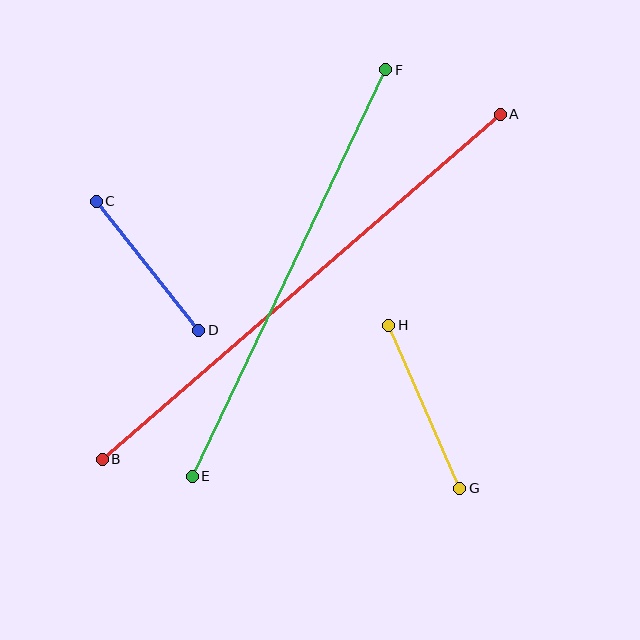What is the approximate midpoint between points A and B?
The midpoint is at approximately (301, 287) pixels.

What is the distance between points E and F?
The distance is approximately 450 pixels.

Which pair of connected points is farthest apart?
Points A and B are farthest apart.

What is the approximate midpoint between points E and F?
The midpoint is at approximately (289, 273) pixels.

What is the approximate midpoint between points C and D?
The midpoint is at approximately (147, 266) pixels.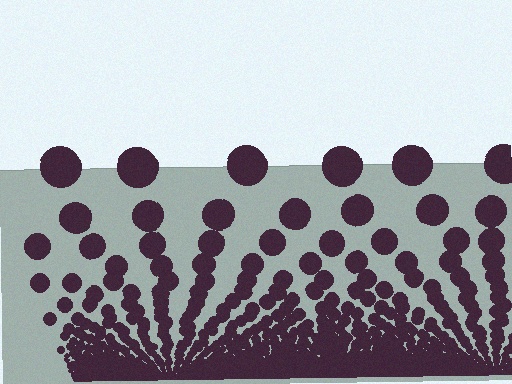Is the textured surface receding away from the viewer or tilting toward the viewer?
The surface appears to tilt toward the viewer. Texture elements get larger and sparser toward the top.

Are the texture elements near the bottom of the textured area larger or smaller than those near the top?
Smaller. The gradient is inverted — elements near the bottom are smaller and denser.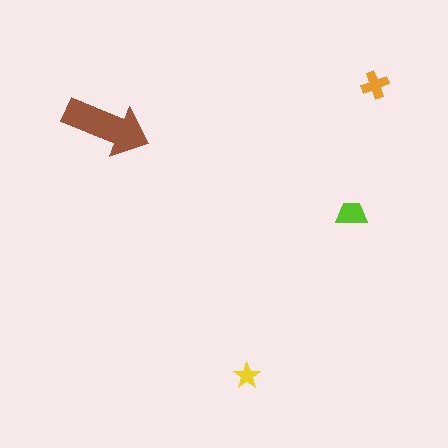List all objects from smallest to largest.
The yellow star, the orange cross, the lime trapezoid, the brown arrow.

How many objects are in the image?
There are 4 objects in the image.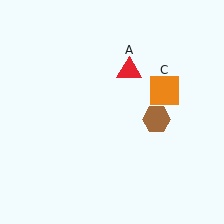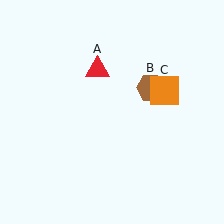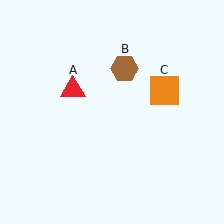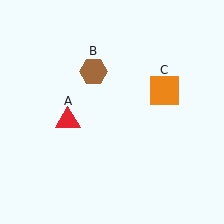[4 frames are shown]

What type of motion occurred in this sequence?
The red triangle (object A), brown hexagon (object B) rotated counterclockwise around the center of the scene.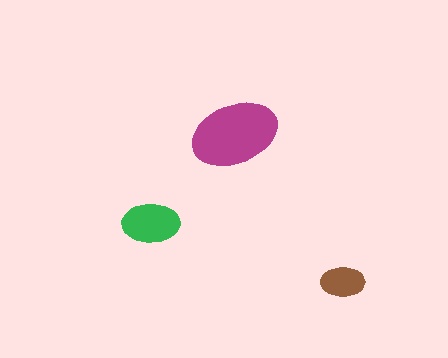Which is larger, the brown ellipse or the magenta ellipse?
The magenta one.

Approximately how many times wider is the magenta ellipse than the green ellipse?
About 1.5 times wider.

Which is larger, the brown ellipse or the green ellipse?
The green one.